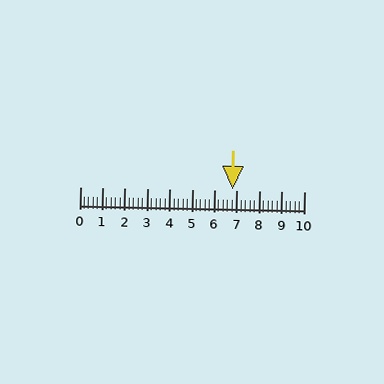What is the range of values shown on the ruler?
The ruler shows values from 0 to 10.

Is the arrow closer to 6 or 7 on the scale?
The arrow is closer to 7.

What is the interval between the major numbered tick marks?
The major tick marks are spaced 1 units apart.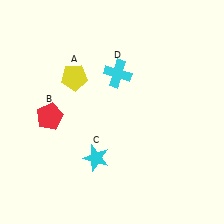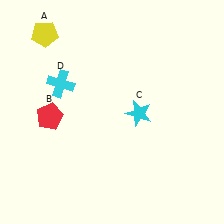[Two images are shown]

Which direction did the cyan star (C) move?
The cyan star (C) moved up.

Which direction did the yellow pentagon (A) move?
The yellow pentagon (A) moved up.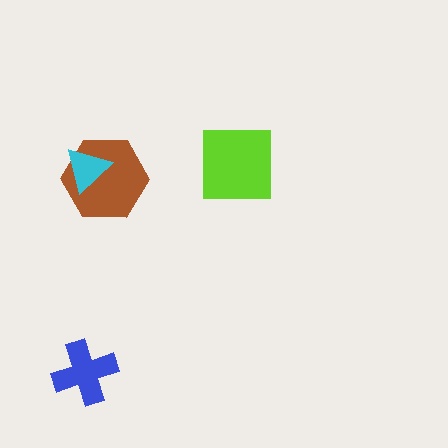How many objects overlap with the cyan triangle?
1 object overlaps with the cyan triangle.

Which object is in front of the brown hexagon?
The cyan triangle is in front of the brown hexagon.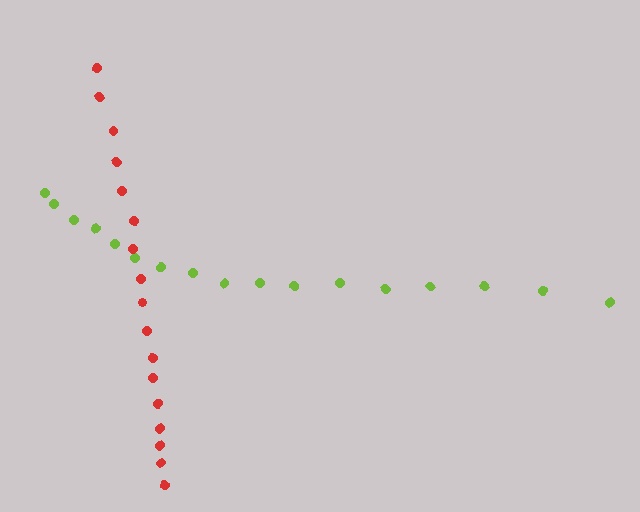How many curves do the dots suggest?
There are 2 distinct paths.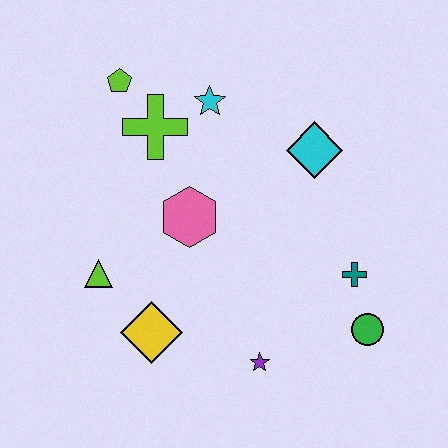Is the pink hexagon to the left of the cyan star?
Yes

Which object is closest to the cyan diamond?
The cyan star is closest to the cyan diamond.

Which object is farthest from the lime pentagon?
The green circle is farthest from the lime pentagon.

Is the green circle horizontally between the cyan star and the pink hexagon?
No